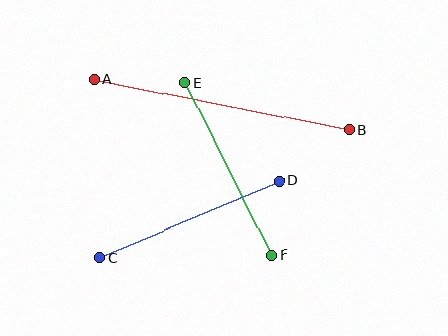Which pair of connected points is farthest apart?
Points A and B are farthest apart.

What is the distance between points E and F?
The distance is approximately 192 pixels.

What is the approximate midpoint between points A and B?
The midpoint is at approximately (222, 105) pixels.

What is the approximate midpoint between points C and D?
The midpoint is at approximately (189, 219) pixels.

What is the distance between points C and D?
The distance is approximately 196 pixels.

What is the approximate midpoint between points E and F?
The midpoint is at approximately (228, 169) pixels.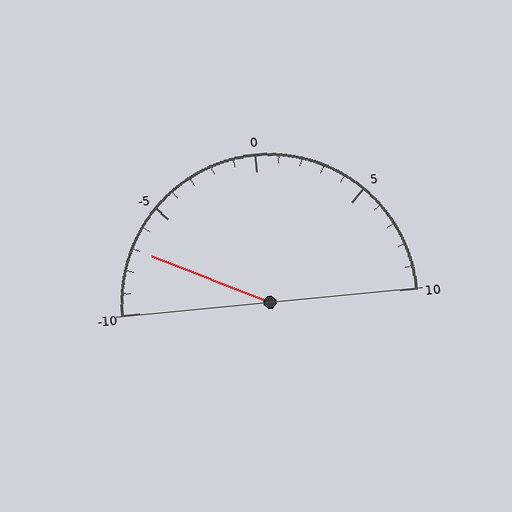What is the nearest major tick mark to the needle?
The nearest major tick mark is -5.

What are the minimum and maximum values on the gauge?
The gauge ranges from -10 to 10.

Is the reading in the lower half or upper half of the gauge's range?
The reading is in the lower half of the range (-10 to 10).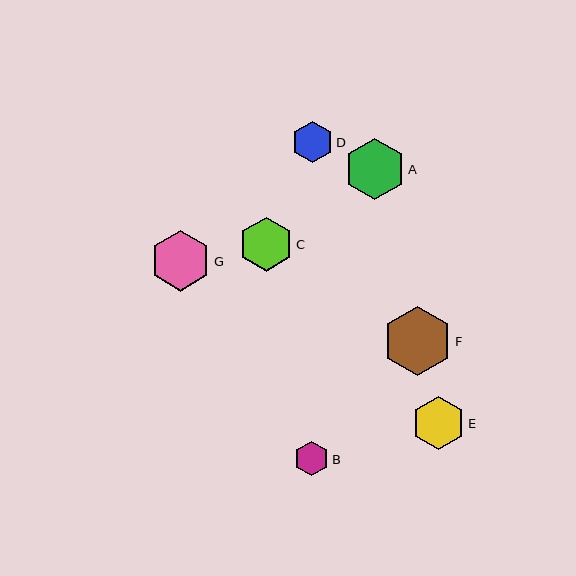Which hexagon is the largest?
Hexagon F is the largest with a size of approximately 69 pixels.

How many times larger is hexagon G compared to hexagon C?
Hexagon G is approximately 1.1 times the size of hexagon C.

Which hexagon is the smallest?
Hexagon B is the smallest with a size of approximately 35 pixels.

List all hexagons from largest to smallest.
From largest to smallest: F, A, G, C, E, D, B.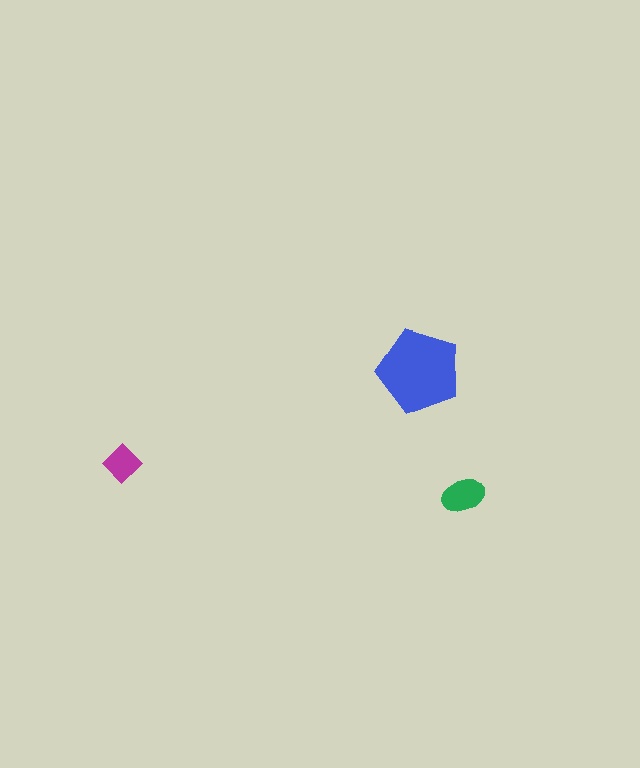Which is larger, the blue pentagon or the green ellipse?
The blue pentagon.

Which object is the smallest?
The magenta diamond.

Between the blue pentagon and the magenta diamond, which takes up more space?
The blue pentagon.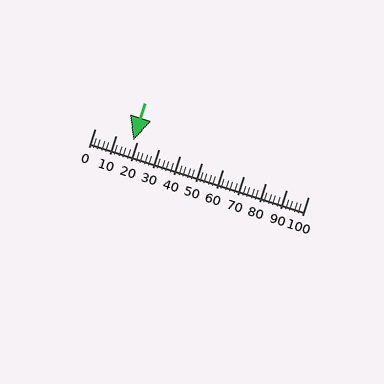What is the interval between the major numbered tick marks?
The major tick marks are spaced 10 units apart.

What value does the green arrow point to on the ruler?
The green arrow points to approximately 18.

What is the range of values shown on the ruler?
The ruler shows values from 0 to 100.